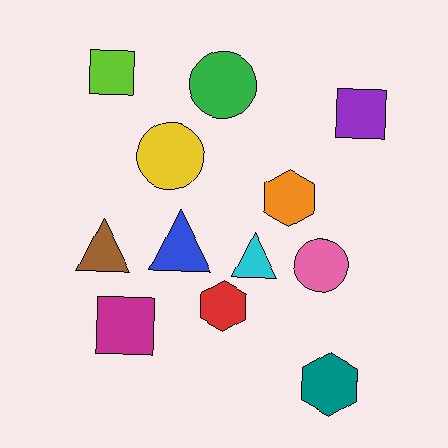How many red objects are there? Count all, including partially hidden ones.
There is 1 red object.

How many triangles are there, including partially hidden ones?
There are 3 triangles.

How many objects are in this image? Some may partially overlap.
There are 12 objects.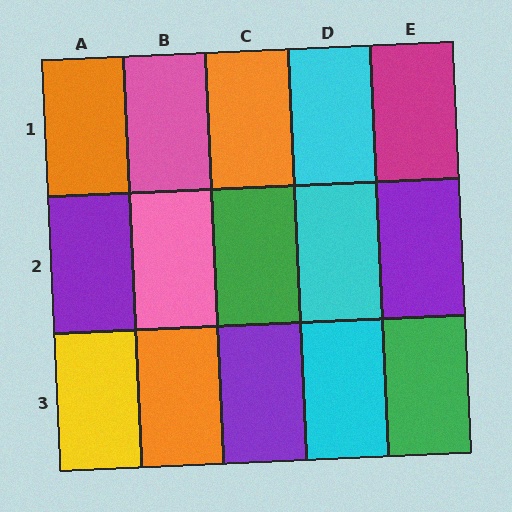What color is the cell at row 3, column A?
Yellow.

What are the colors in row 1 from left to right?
Orange, pink, orange, cyan, magenta.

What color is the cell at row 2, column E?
Purple.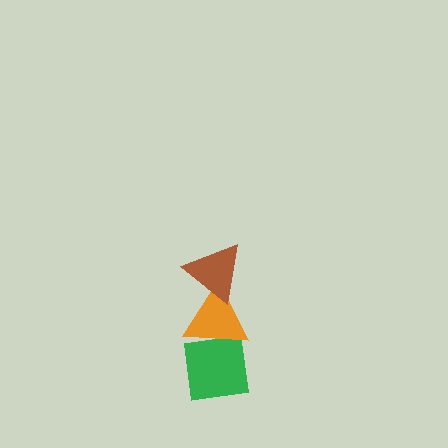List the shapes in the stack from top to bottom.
From top to bottom: the brown triangle, the orange triangle, the green square.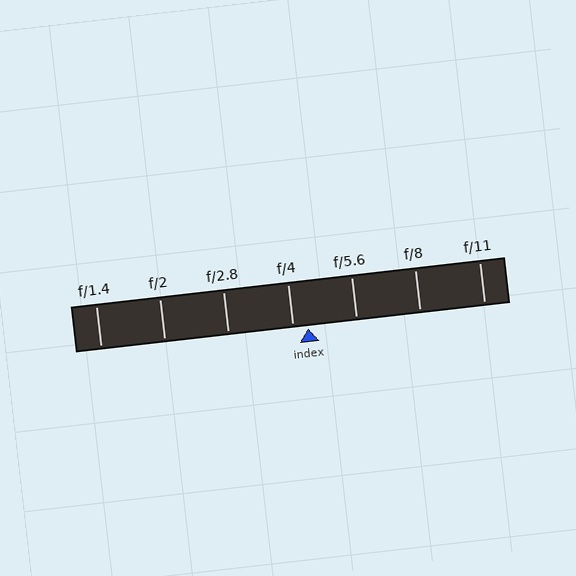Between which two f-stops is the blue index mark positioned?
The index mark is between f/4 and f/5.6.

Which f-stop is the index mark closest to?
The index mark is closest to f/4.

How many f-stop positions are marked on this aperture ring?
There are 7 f-stop positions marked.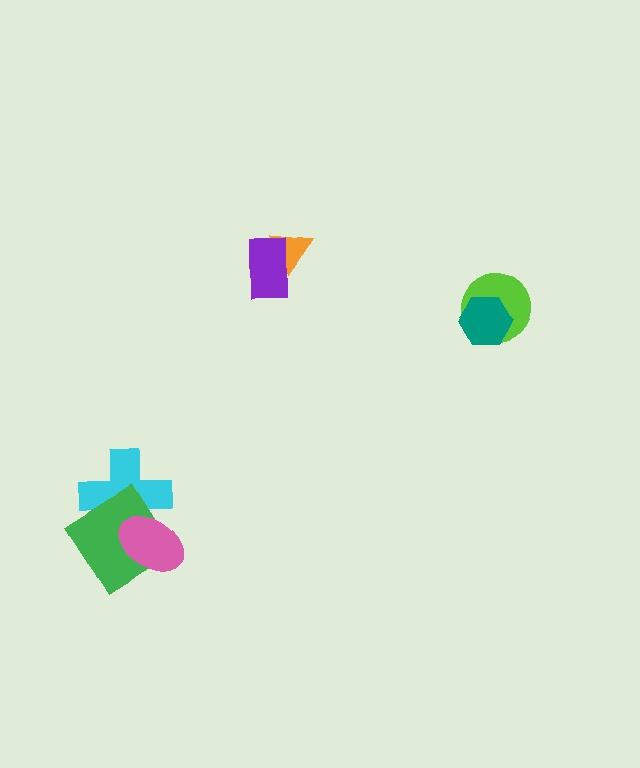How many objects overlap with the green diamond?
2 objects overlap with the green diamond.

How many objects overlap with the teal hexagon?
1 object overlaps with the teal hexagon.